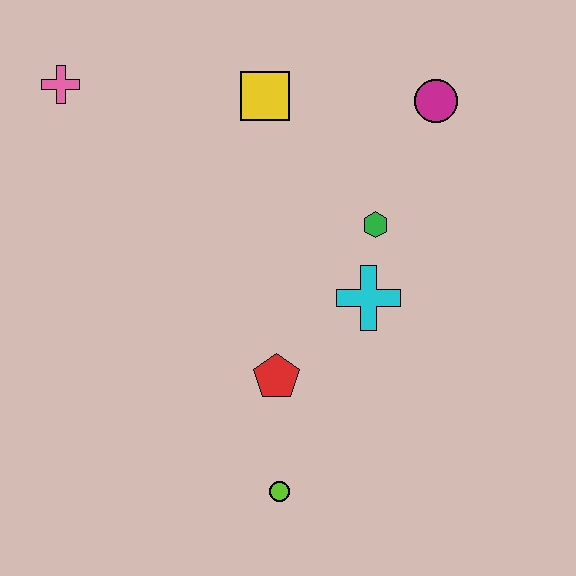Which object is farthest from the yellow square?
The lime circle is farthest from the yellow square.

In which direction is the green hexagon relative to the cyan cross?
The green hexagon is above the cyan cross.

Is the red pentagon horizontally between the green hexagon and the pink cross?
Yes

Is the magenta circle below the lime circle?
No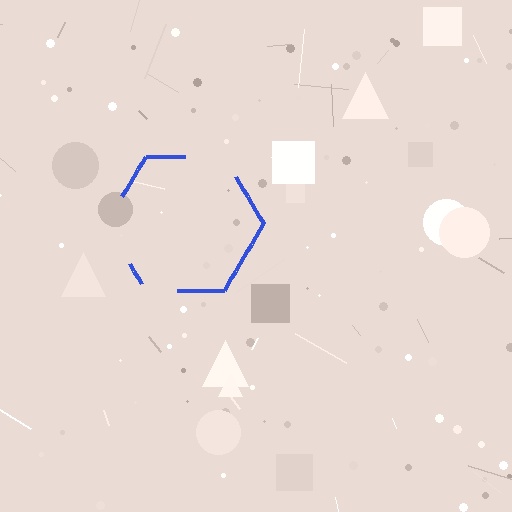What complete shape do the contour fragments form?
The contour fragments form a hexagon.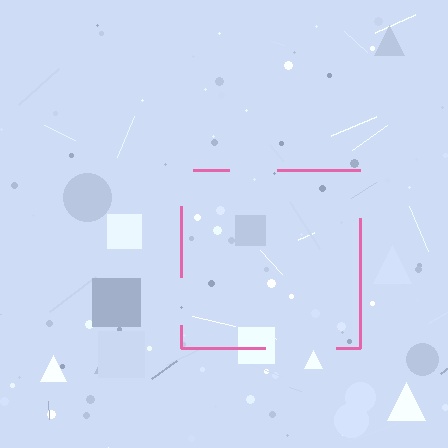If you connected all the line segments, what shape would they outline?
They would outline a square.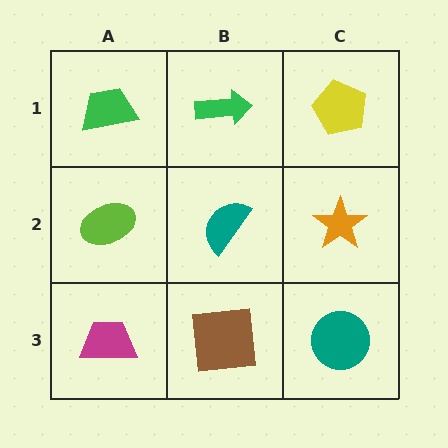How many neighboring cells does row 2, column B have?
4.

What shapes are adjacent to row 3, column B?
A teal semicircle (row 2, column B), a magenta trapezoid (row 3, column A), a teal circle (row 3, column C).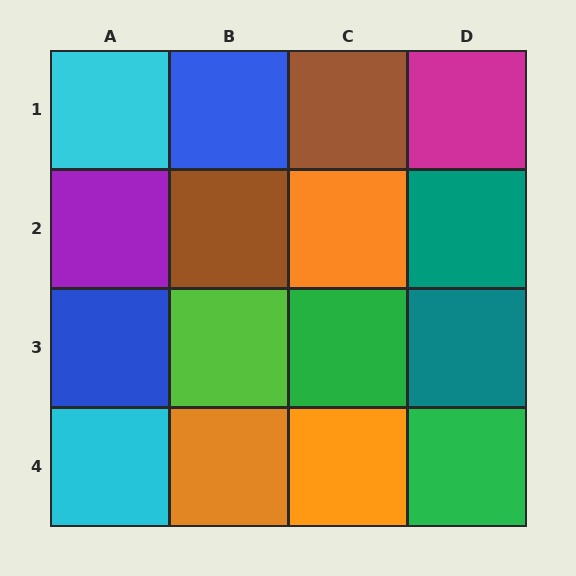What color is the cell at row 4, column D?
Green.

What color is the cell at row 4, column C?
Orange.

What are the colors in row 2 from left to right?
Purple, brown, orange, teal.